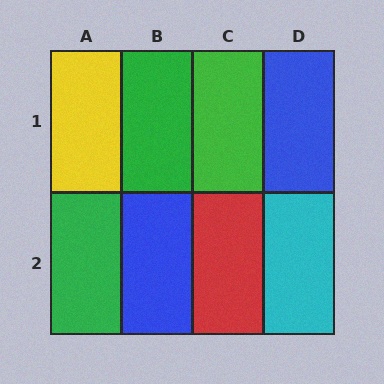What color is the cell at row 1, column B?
Green.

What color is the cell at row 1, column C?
Green.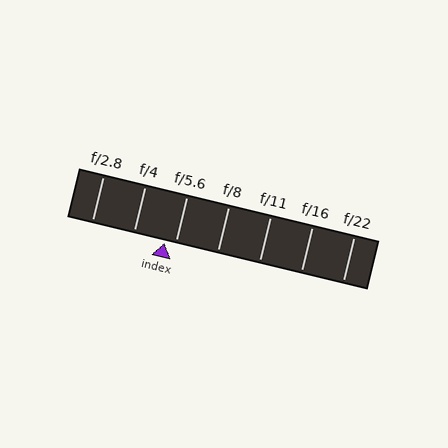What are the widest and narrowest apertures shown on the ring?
The widest aperture shown is f/2.8 and the narrowest is f/22.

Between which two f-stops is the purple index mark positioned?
The index mark is between f/4 and f/5.6.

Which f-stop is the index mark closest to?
The index mark is closest to f/5.6.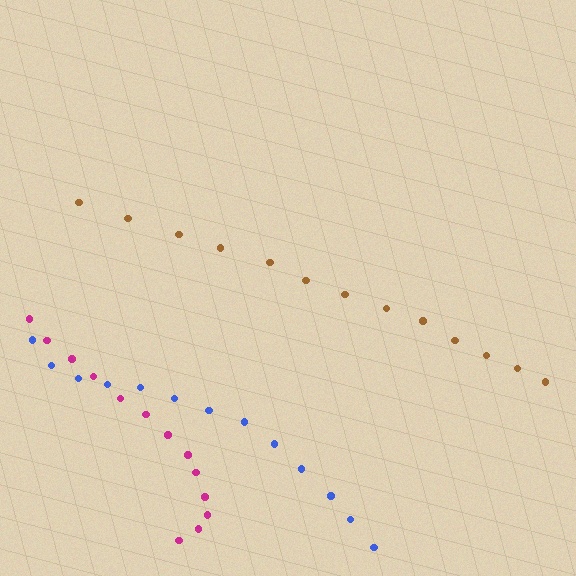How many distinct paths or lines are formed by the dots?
There are 3 distinct paths.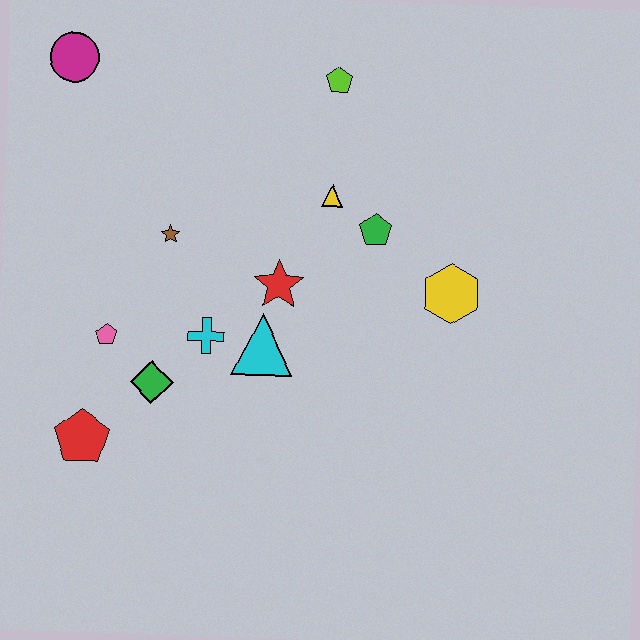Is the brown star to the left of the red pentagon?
No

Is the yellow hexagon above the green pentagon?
No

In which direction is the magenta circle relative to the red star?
The magenta circle is above the red star.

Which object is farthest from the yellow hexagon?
The magenta circle is farthest from the yellow hexagon.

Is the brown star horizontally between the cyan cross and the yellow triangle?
No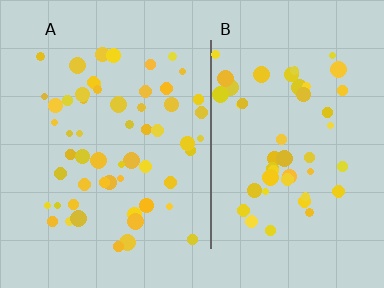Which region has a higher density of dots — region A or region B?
A (the left).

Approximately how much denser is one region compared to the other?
Approximately 1.2× — region A over region B.